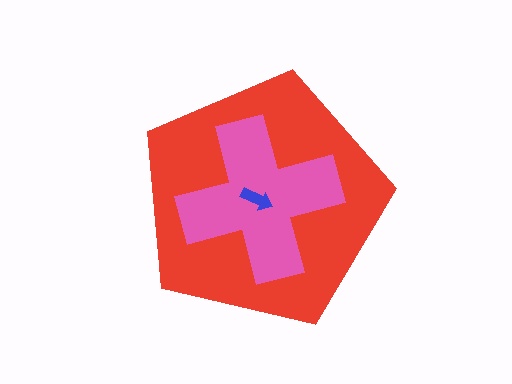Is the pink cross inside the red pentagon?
Yes.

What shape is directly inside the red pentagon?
The pink cross.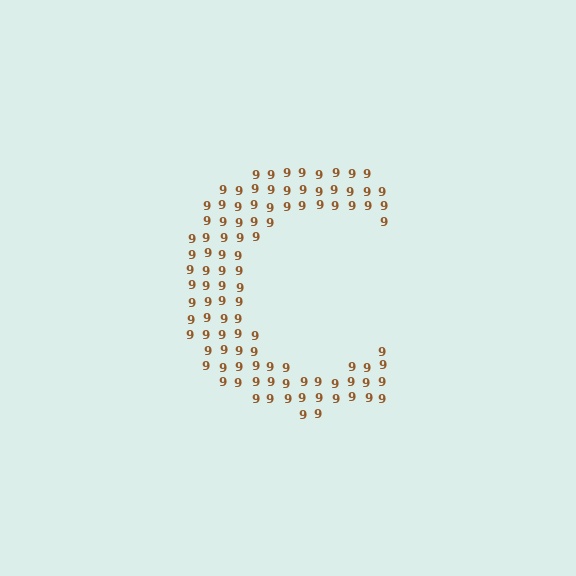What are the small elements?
The small elements are digit 9's.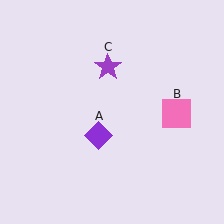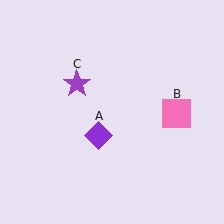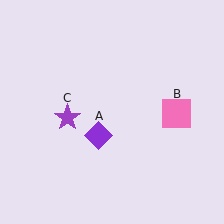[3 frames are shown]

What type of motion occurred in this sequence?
The purple star (object C) rotated counterclockwise around the center of the scene.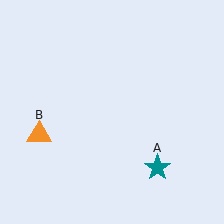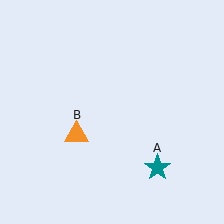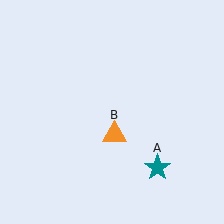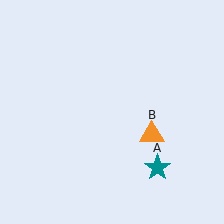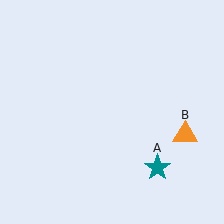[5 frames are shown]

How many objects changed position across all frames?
1 object changed position: orange triangle (object B).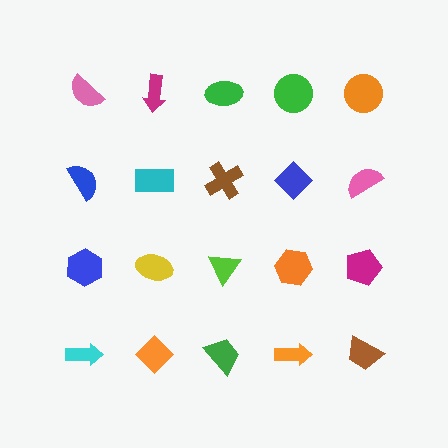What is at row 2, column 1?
A blue semicircle.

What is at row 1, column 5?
An orange circle.